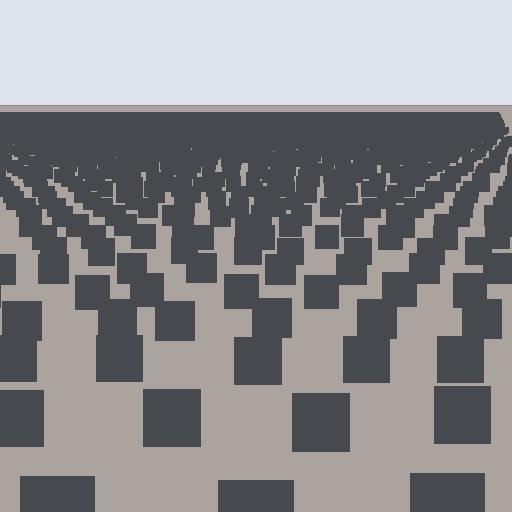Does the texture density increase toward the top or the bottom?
Density increases toward the top.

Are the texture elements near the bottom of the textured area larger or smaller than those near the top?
Larger. Near the bottom, elements are closer to the viewer and appear at a bigger on-screen size.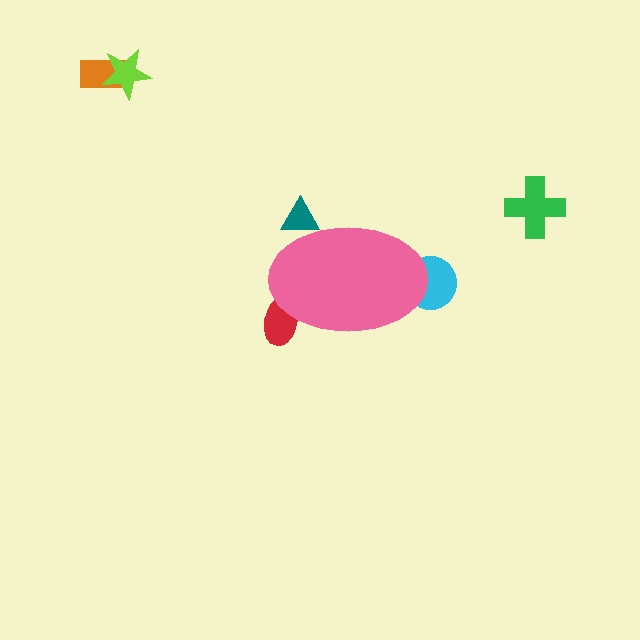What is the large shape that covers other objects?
A pink ellipse.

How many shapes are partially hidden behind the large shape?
3 shapes are partially hidden.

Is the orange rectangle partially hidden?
No, the orange rectangle is fully visible.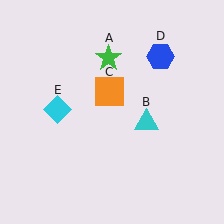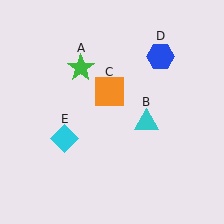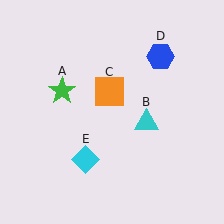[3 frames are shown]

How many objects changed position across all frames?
2 objects changed position: green star (object A), cyan diamond (object E).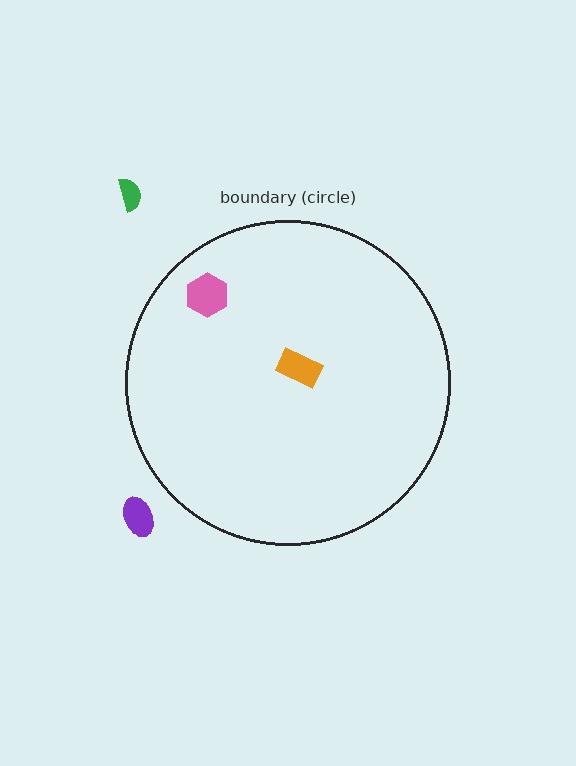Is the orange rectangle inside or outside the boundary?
Inside.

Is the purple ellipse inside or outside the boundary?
Outside.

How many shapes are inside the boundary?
2 inside, 2 outside.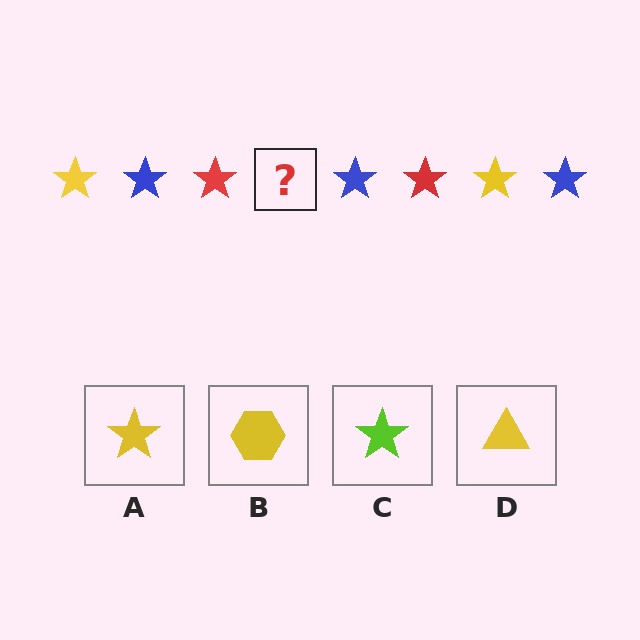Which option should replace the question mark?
Option A.